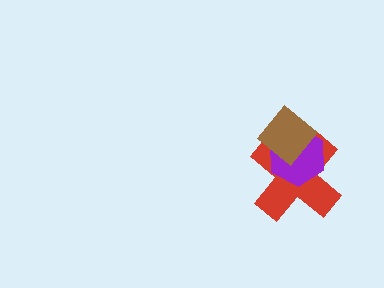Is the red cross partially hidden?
Yes, it is partially covered by another shape.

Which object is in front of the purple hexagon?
The brown diamond is in front of the purple hexagon.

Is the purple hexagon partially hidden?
Yes, it is partially covered by another shape.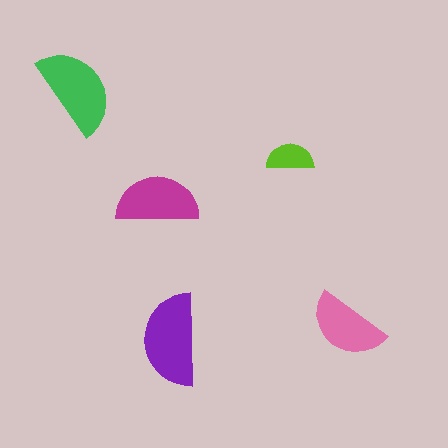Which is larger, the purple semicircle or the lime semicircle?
The purple one.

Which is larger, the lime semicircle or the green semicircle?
The green one.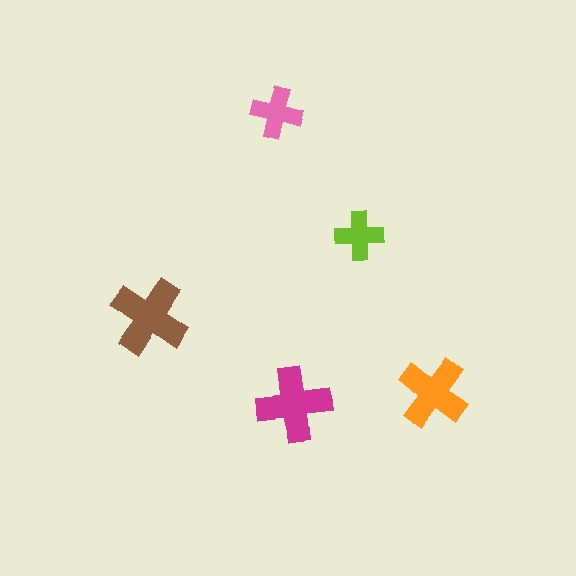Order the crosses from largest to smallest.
the brown one, the magenta one, the orange one, the pink one, the lime one.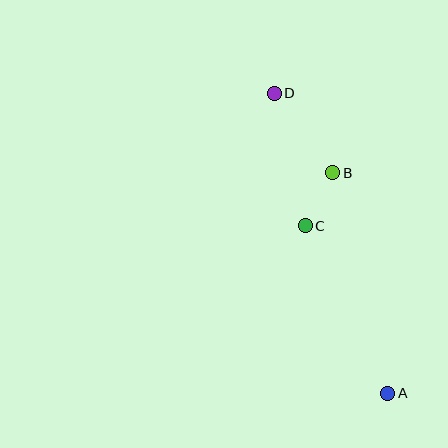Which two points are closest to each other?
Points B and C are closest to each other.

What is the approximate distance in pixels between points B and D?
The distance between B and D is approximately 99 pixels.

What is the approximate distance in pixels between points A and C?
The distance between A and C is approximately 187 pixels.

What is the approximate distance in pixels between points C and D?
The distance between C and D is approximately 136 pixels.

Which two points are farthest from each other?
Points A and D are farthest from each other.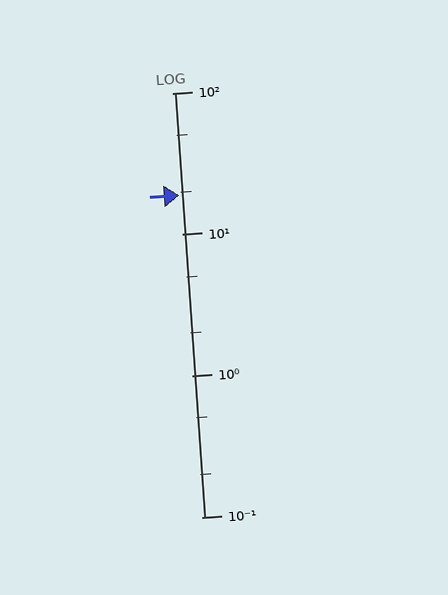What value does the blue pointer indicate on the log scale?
The pointer indicates approximately 19.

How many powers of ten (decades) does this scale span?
The scale spans 3 decades, from 0.1 to 100.